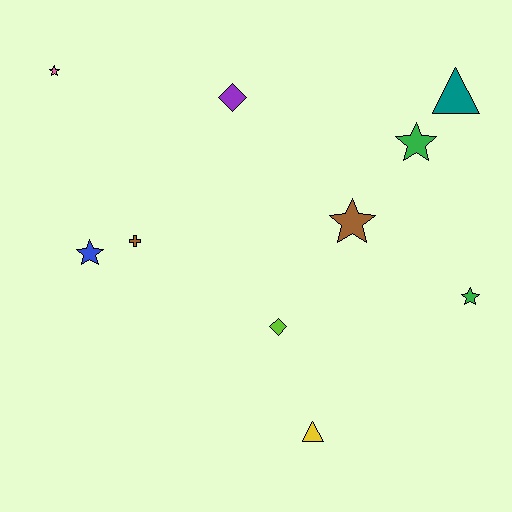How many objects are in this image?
There are 10 objects.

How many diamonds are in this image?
There are 2 diamonds.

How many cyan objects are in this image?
There are no cyan objects.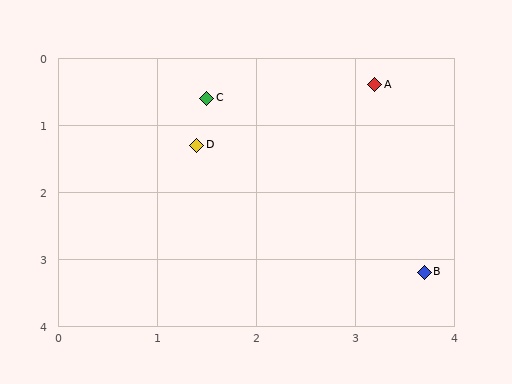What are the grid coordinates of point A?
Point A is at approximately (3.2, 0.4).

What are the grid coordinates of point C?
Point C is at approximately (1.5, 0.6).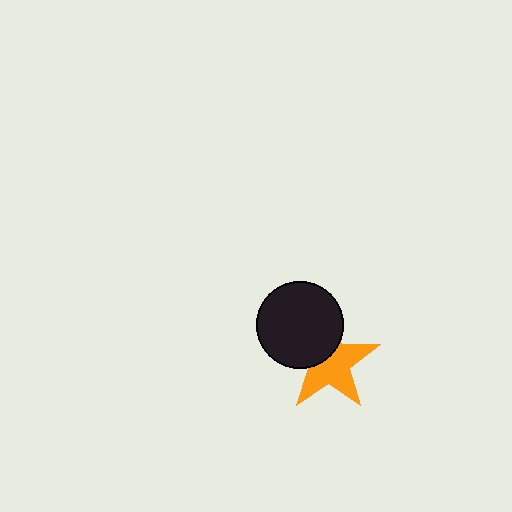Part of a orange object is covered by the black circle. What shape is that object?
It is a star.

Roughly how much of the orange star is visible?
About half of it is visible (roughly 61%).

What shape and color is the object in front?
The object in front is a black circle.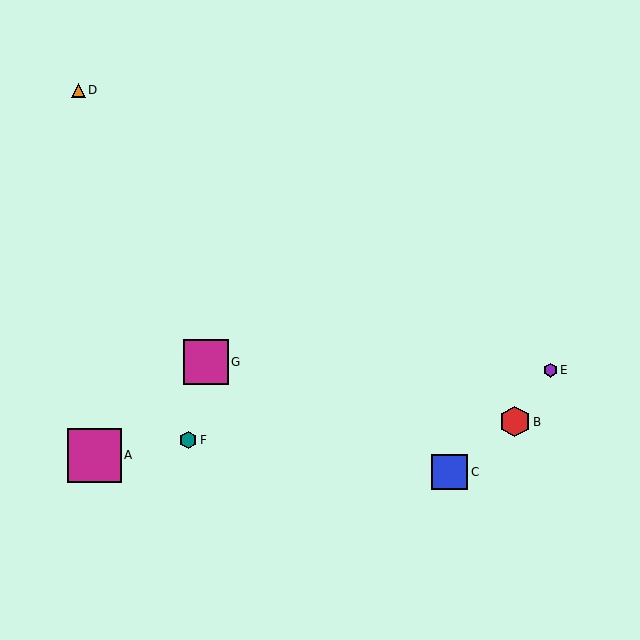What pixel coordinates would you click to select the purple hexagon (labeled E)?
Click at (550, 370) to select the purple hexagon E.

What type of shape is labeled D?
Shape D is an orange triangle.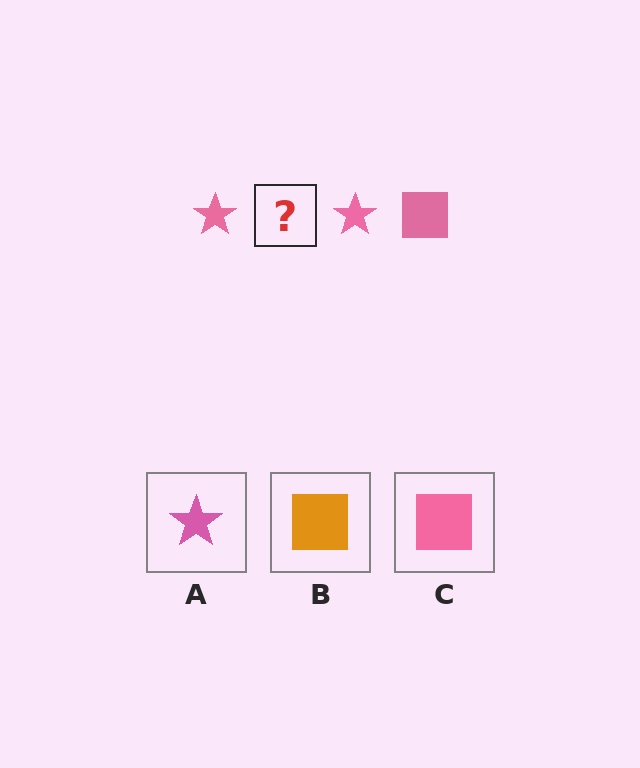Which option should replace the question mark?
Option C.